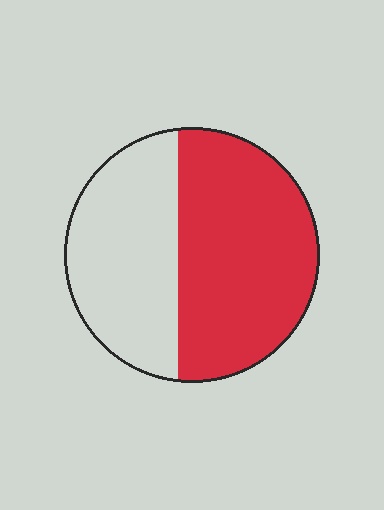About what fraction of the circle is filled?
About three fifths (3/5).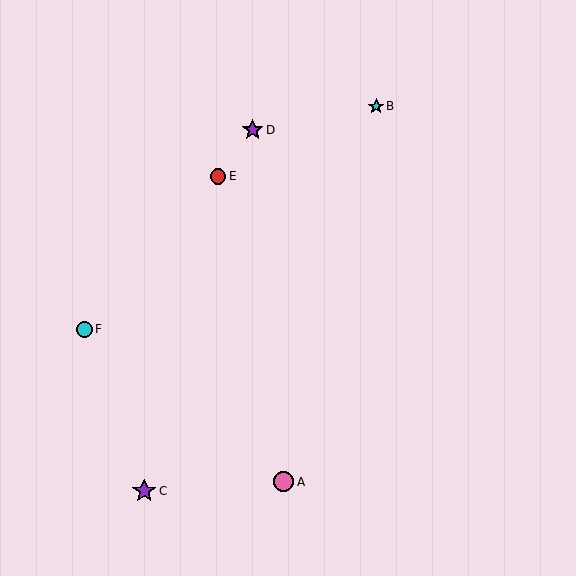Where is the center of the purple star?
The center of the purple star is at (253, 130).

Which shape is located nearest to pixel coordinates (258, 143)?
The purple star (labeled D) at (253, 130) is nearest to that location.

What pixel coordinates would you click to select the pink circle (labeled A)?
Click at (284, 482) to select the pink circle A.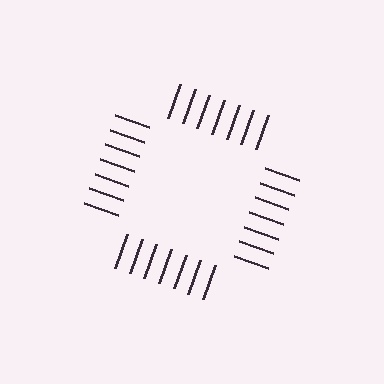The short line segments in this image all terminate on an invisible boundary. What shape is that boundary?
An illusory square — the line segments terminate on its edges but no continuous stroke is drawn.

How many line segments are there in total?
28 — 7 along each of the 4 edges.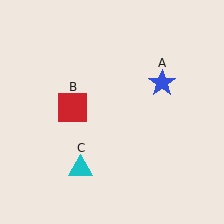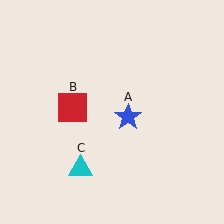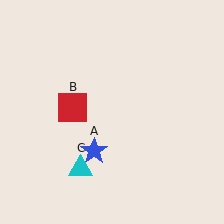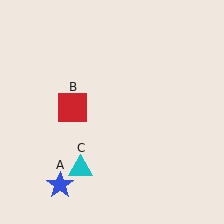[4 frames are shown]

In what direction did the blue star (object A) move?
The blue star (object A) moved down and to the left.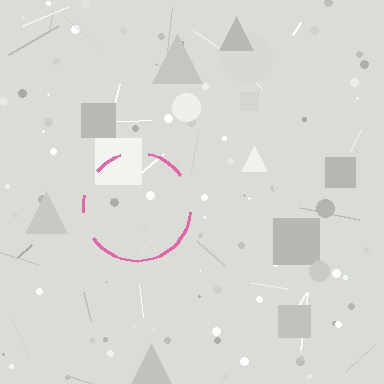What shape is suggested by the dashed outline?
The dashed outline suggests a circle.